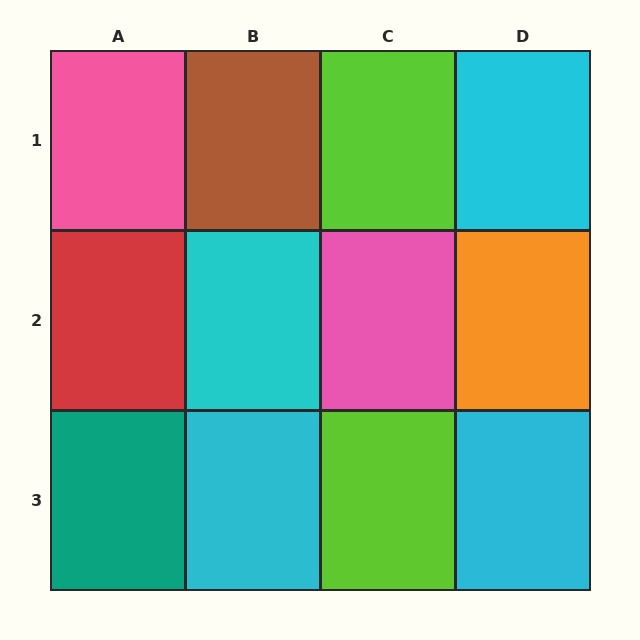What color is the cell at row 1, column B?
Brown.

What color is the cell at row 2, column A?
Red.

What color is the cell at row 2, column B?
Cyan.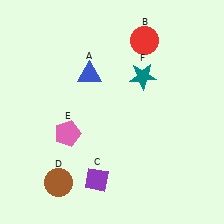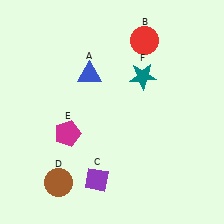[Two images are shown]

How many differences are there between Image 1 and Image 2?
There is 1 difference between the two images.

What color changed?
The pentagon (E) changed from pink in Image 1 to magenta in Image 2.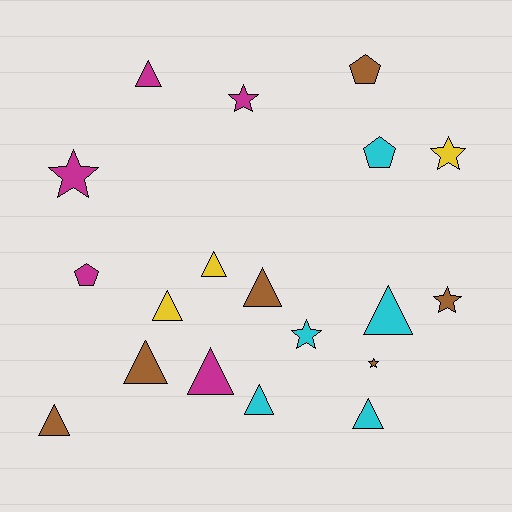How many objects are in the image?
There are 19 objects.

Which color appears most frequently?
Brown, with 6 objects.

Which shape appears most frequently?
Triangle, with 10 objects.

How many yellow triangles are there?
There are 2 yellow triangles.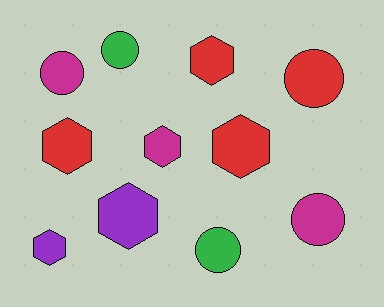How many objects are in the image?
There are 11 objects.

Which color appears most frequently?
Red, with 4 objects.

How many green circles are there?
There are 2 green circles.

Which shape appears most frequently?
Hexagon, with 6 objects.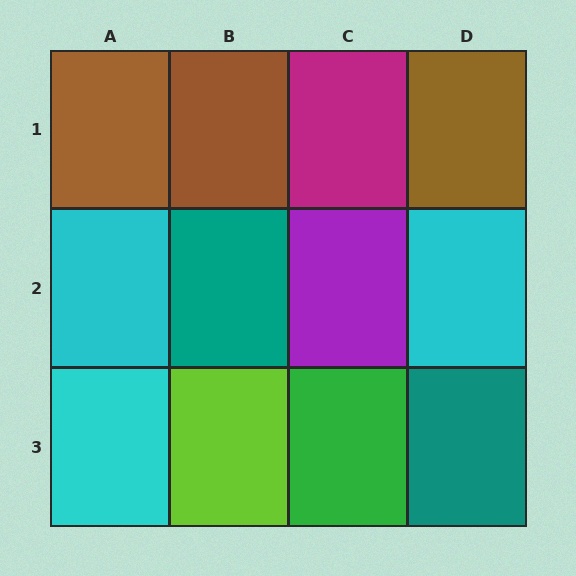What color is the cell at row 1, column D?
Brown.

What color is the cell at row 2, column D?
Cyan.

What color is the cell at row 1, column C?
Magenta.